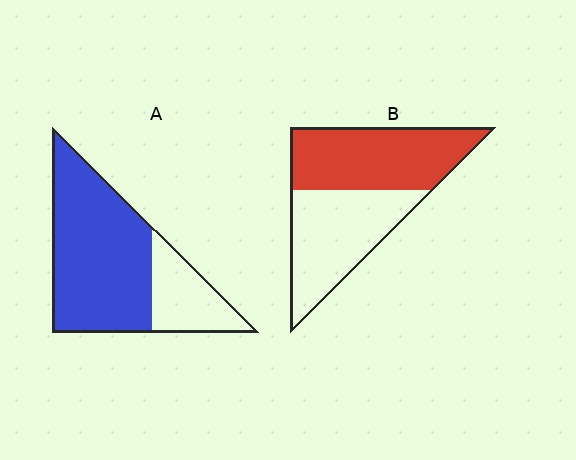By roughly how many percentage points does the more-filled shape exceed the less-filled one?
By roughly 20 percentage points (A over B).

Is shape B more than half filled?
Roughly half.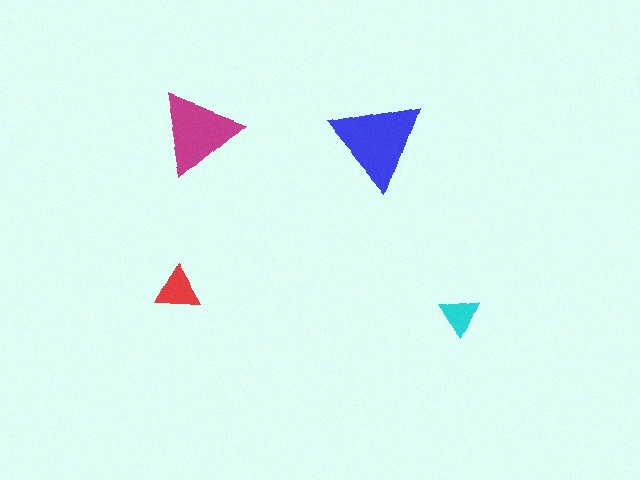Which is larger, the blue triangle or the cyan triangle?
The blue one.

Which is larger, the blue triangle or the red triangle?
The blue one.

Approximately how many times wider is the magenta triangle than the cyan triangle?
About 2 times wider.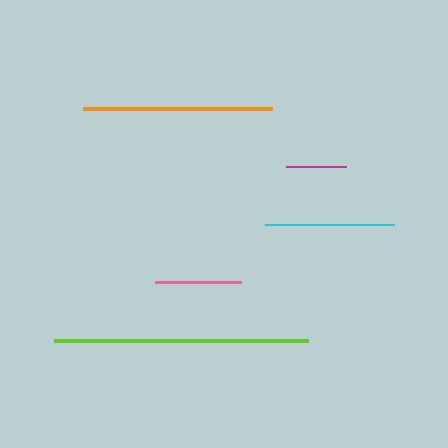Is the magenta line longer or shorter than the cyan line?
The cyan line is longer than the magenta line.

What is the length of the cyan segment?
The cyan segment is approximately 130 pixels long.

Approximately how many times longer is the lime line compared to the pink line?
The lime line is approximately 3.0 times the length of the pink line.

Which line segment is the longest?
The lime line is the longest at approximately 254 pixels.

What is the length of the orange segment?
The orange segment is approximately 189 pixels long.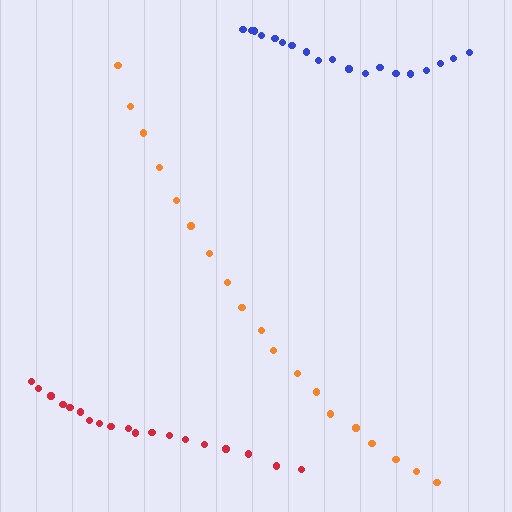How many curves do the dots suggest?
There are 3 distinct paths.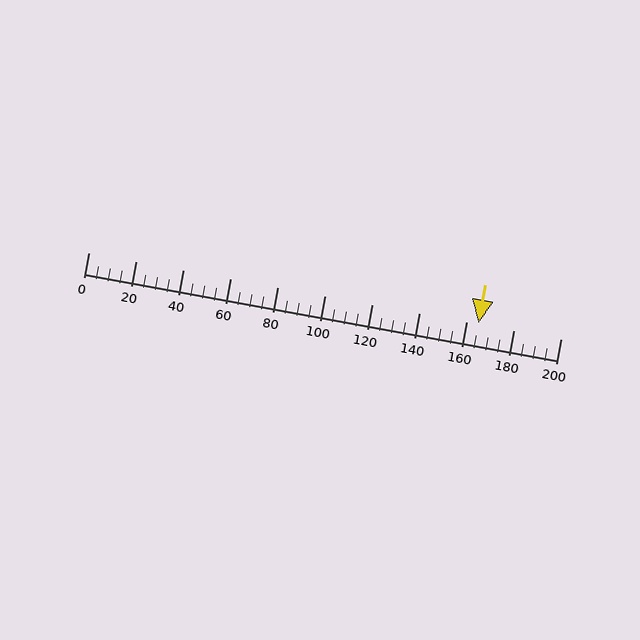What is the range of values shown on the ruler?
The ruler shows values from 0 to 200.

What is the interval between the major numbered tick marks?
The major tick marks are spaced 20 units apart.